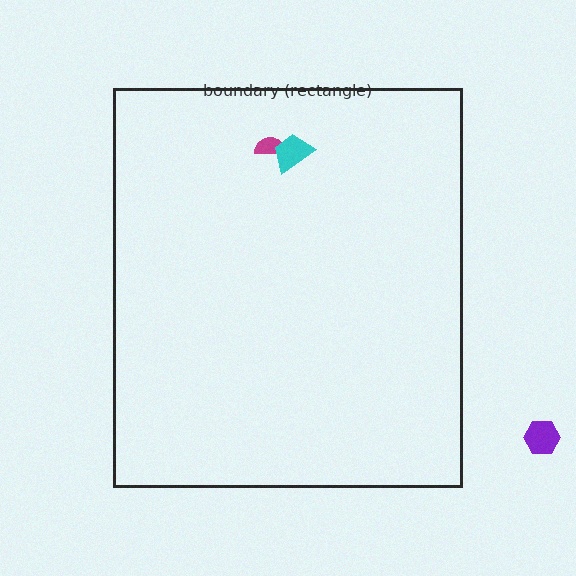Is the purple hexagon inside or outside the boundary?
Outside.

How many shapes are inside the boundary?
2 inside, 1 outside.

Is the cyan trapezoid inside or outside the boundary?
Inside.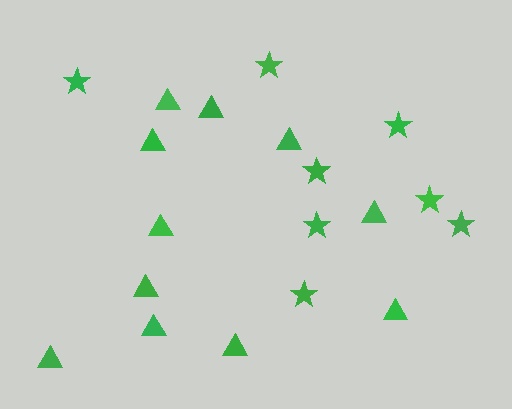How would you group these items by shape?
There are 2 groups: one group of triangles (11) and one group of stars (8).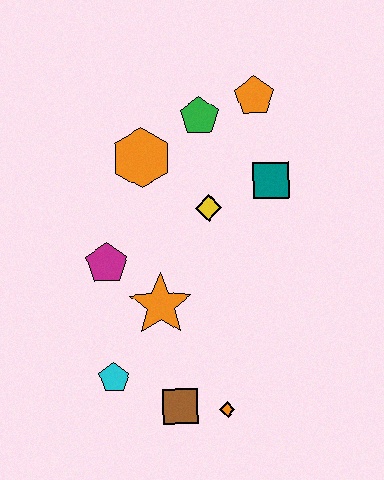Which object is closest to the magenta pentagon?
The orange star is closest to the magenta pentagon.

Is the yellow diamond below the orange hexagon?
Yes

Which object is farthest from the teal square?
The cyan pentagon is farthest from the teal square.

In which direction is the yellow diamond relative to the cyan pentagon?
The yellow diamond is above the cyan pentagon.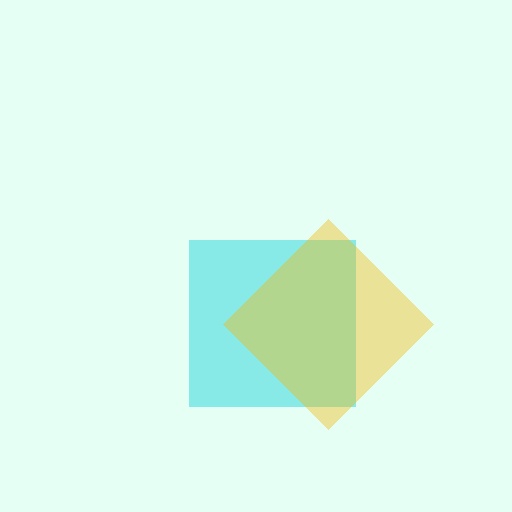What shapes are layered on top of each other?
The layered shapes are: a cyan square, a yellow diamond.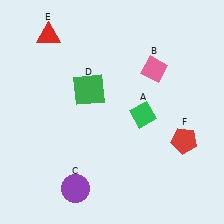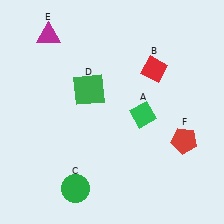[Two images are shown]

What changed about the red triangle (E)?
In Image 1, E is red. In Image 2, it changed to magenta.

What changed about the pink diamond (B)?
In Image 1, B is pink. In Image 2, it changed to red.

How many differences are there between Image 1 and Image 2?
There are 3 differences between the two images.